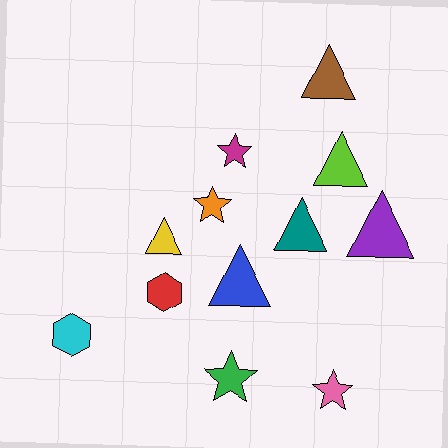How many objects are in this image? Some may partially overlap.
There are 12 objects.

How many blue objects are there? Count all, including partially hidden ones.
There is 1 blue object.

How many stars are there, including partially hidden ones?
There are 4 stars.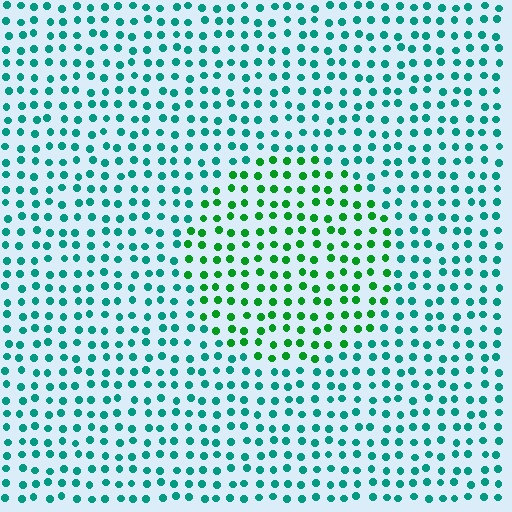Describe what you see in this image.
The image is filled with small teal elements in a uniform arrangement. A circle-shaped region is visible where the elements are tinted to a slightly different hue, forming a subtle color boundary.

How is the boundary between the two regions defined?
The boundary is defined purely by a slight shift in hue (about 40 degrees). Spacing, size, and orientation are identical on both sides.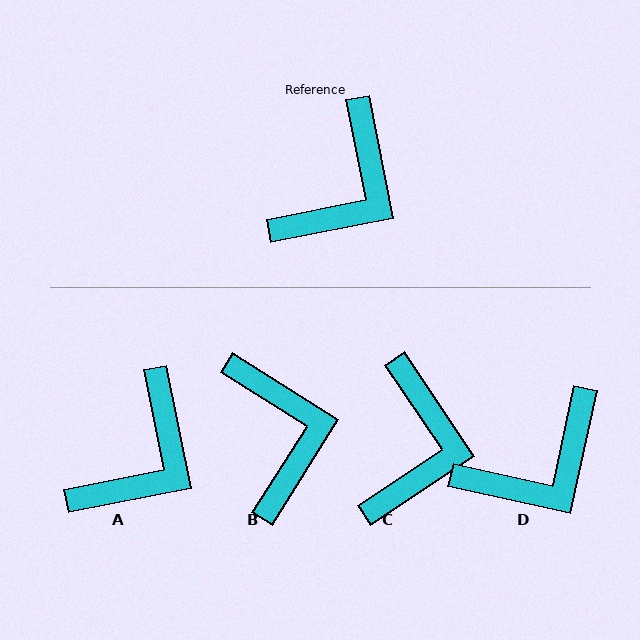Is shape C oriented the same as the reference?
No, it is off by about 23 degrees.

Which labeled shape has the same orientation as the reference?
A.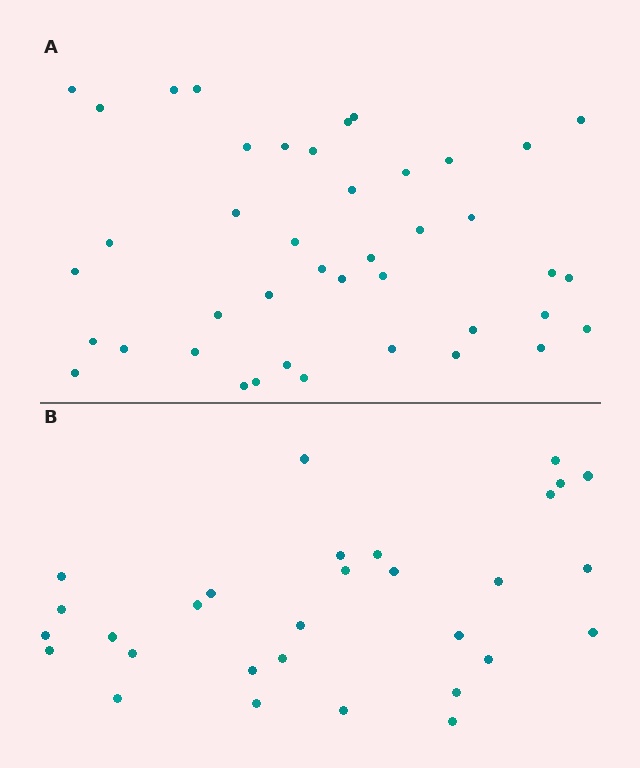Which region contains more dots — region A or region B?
Region A (the top region) has more dots.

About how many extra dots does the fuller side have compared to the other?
Region A has roughly 12 or so more dots than region B.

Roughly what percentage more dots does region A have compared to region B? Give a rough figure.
About 40% more.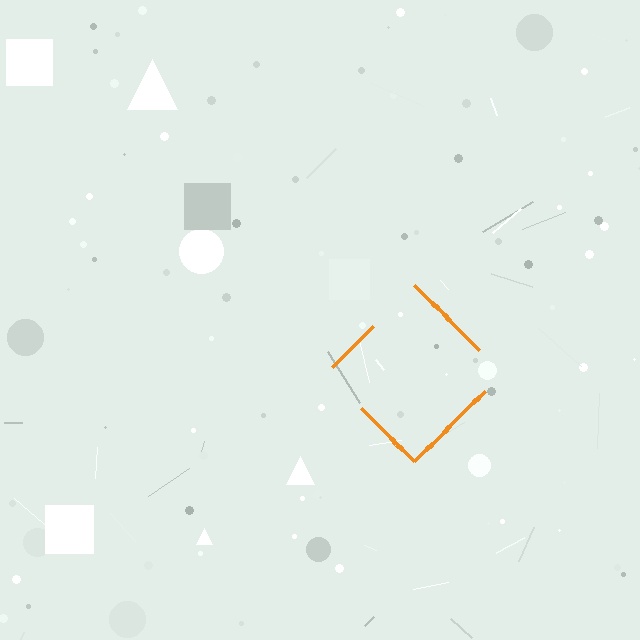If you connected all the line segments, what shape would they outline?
They would outline a diamond.